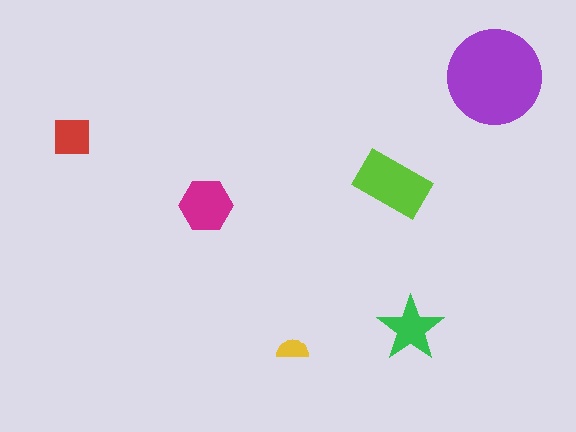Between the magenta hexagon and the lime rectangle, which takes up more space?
The lime rectangle.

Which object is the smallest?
The yellow semicircle.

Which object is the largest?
The purple circle.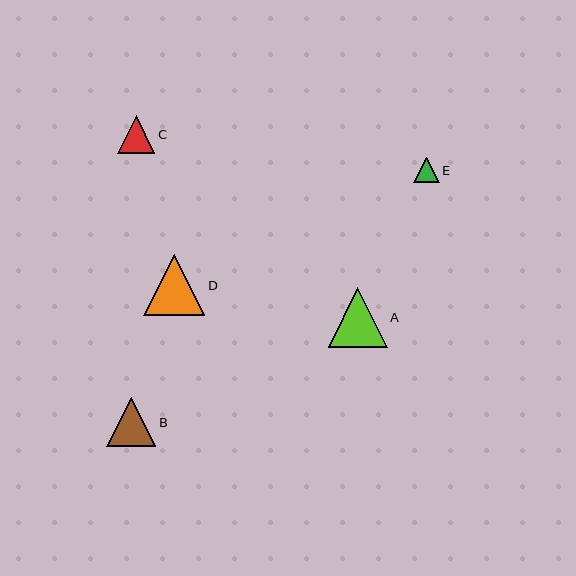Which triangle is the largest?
Triangle D is the largest with a size of approximately 61 pixels.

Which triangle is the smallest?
Triangle E is the smallest with a size of approximately 26 pixels.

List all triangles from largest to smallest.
From largest to smallest: D, A, B, C, E.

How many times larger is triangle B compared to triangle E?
Triangle B is approximately 1.9 times the size of triangle E.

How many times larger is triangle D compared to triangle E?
Triangle D is approximately 2.4 times the size of triangle E.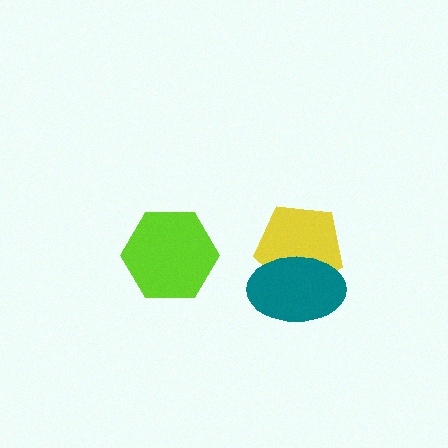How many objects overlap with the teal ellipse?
1 object overlaps with the teal ellipse.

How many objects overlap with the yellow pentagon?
1 object overlaps with the yellow pentagon.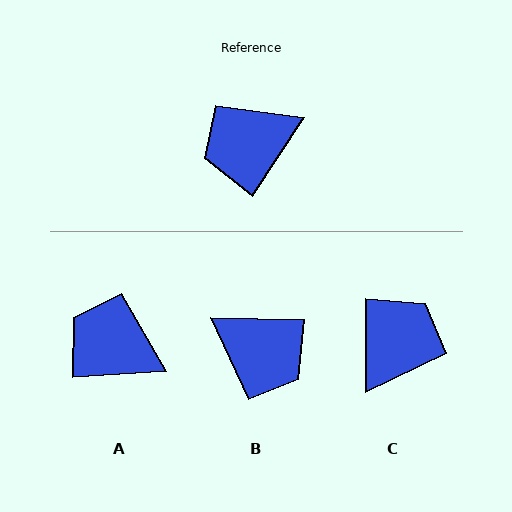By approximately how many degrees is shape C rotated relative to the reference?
Approximately 146 degrees clockwise.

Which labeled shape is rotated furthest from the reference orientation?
C, about 146 degrees away.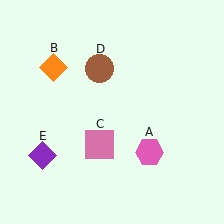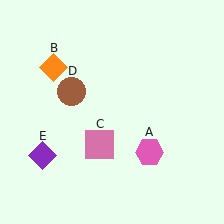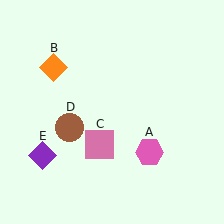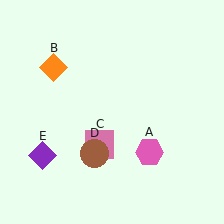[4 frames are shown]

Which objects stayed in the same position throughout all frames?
Pink hexagon (object A) and orange diamond (object B) and pink square (object C) and purple diamond (object E) remained stationary.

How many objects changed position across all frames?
1 object changed position: brown circle (object D).